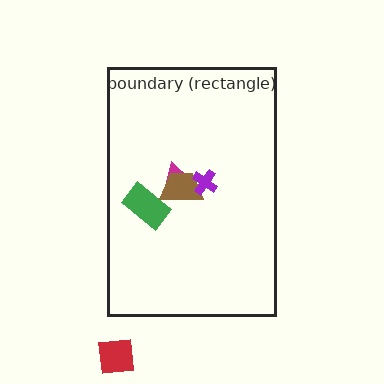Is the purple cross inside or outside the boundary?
Inside.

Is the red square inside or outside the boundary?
Outside.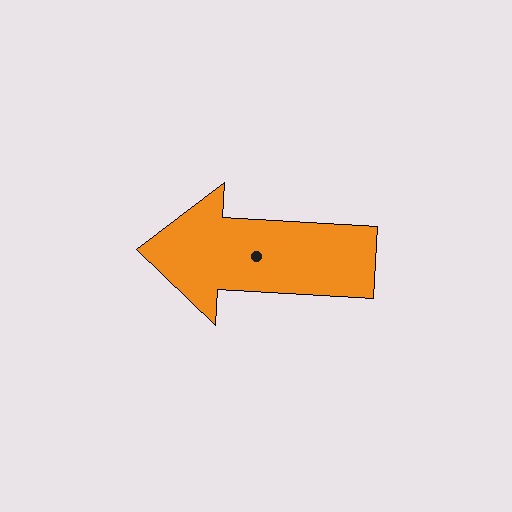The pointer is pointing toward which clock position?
Roughly 9 o'clock.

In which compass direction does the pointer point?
West.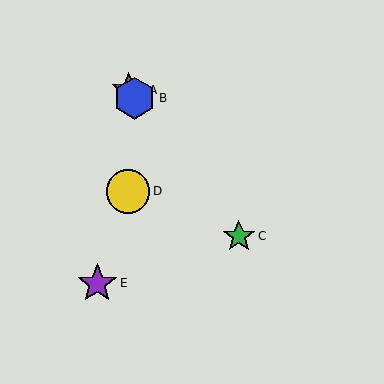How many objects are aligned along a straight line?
3 objects (A, B, C) are aligned along a straight line.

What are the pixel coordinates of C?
Object C is at (239, 236).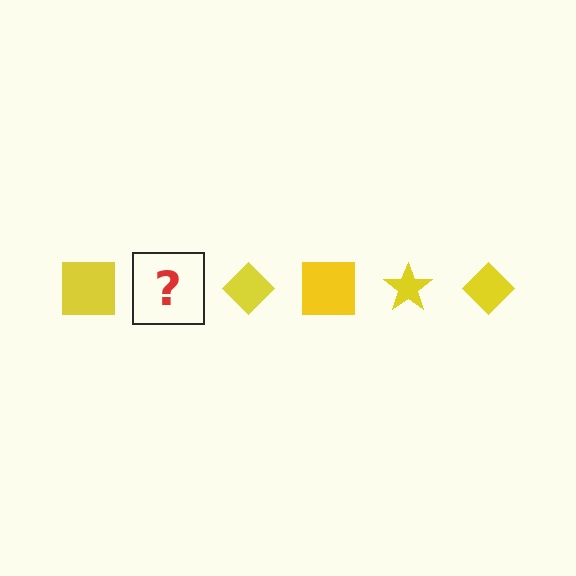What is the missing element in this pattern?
The missing element is a yellow star.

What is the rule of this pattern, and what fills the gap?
The rule is that the pattern cycles through square, star, diamond shapes in yellow. The gap should be filled with a yellow star.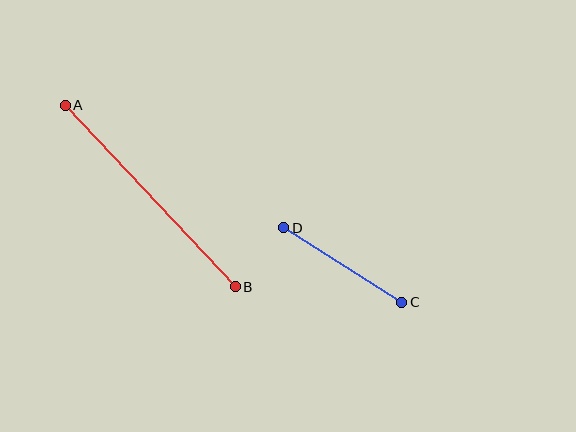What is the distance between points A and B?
The distance is approximately 248 pixels.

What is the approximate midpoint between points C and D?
The midpoint is at approximately (343, 265) pixels.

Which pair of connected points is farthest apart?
Points A and B are farthest apart.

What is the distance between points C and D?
The distance is approximately 140 pixels.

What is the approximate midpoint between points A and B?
The midpoint is at approximately (150, 196) pixels.